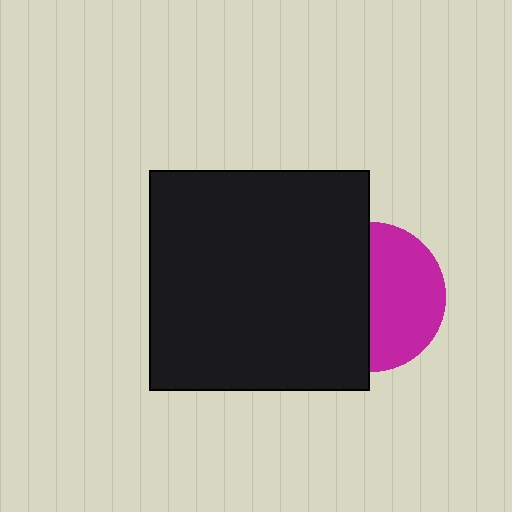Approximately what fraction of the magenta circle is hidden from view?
Roughly 49% of the magenta circle is hidden behind the black square.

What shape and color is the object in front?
The object in front is a black square.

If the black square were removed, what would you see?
You would see the complete magenta circle.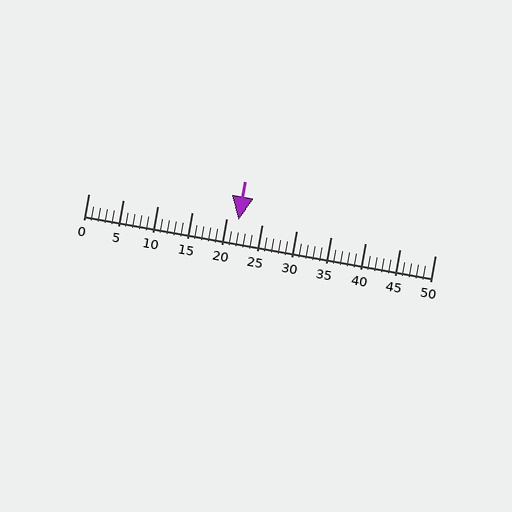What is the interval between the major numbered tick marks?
The major tick marks are spaced 5 units apart.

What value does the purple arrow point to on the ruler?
The purple arrow points to approximately 22.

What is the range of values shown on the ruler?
The ruler shows values from 0 to 50.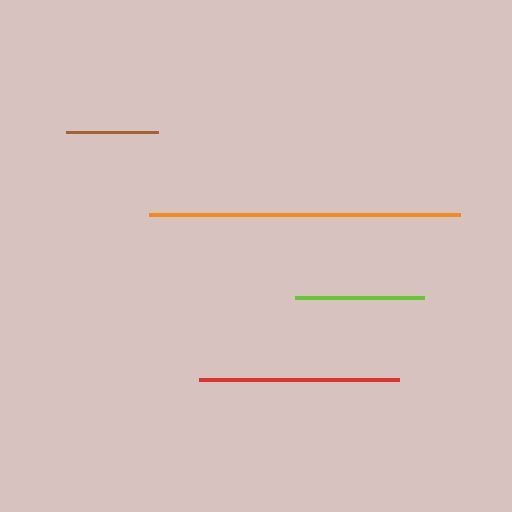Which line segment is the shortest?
The brown line is the shortest at approximately 93 pixels.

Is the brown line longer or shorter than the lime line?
The lime line is longer than the brown line.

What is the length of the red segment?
The red segment is approximately 200 pixels long.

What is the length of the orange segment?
The orange segment is approximately 311 pixels long.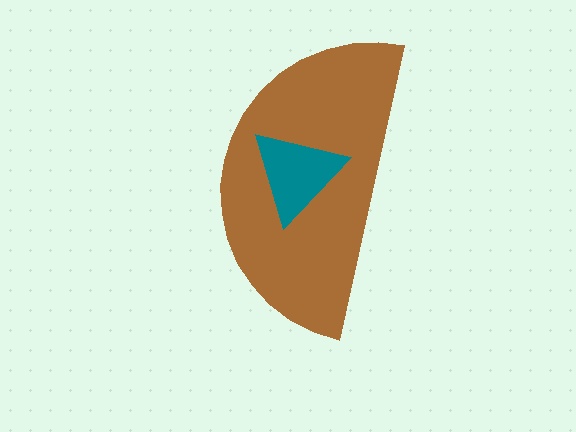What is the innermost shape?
The teal triangle.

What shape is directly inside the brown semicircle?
The teal triangle.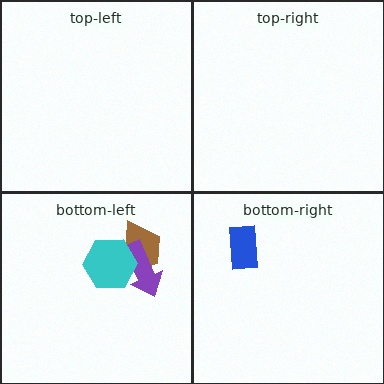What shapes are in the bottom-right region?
The blue rectangle.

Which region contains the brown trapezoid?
The bottom-left region.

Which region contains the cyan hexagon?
The bottom-left region.